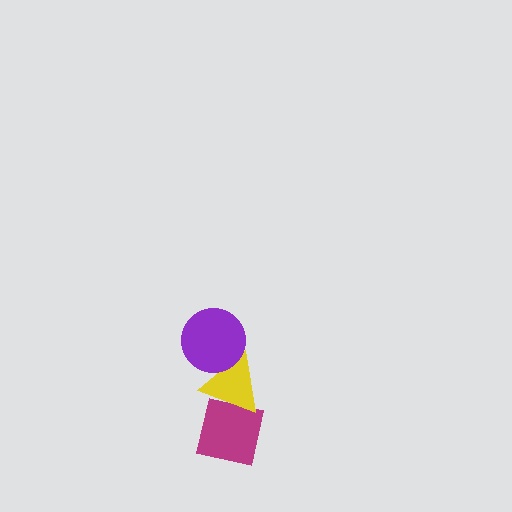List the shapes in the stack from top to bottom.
From top to bottom: the purple circle, the yellow triangle, the magenta square.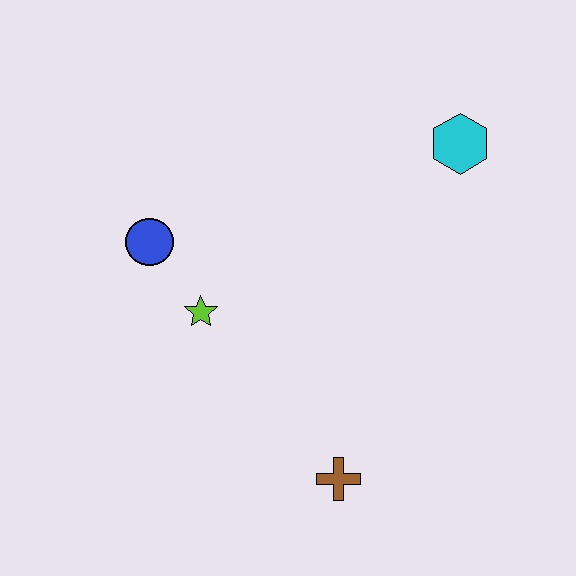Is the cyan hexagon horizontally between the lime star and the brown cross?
No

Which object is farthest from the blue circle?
The cyan hexagon is farthest from the blue circle.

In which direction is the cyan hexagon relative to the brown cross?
The cyan hexagon is above the brown cross.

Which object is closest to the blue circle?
The lime star is closest to the blue circle.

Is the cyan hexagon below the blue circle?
No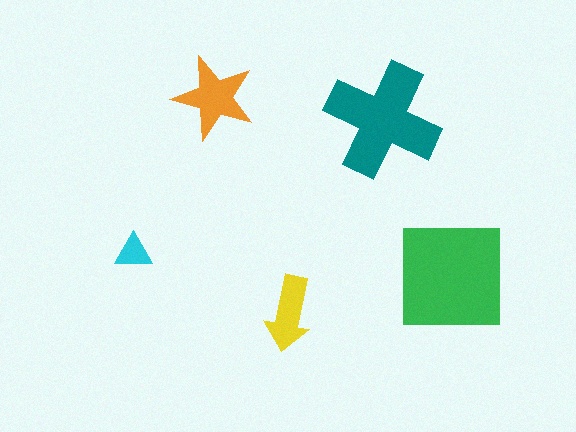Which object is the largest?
The green square.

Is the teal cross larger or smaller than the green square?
Smaller.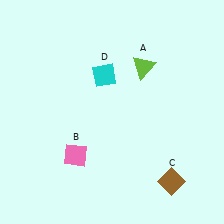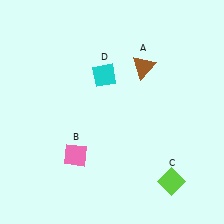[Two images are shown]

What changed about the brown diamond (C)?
In Image 1, C is brown. In Image 2, it changed to lime.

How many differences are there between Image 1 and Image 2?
There are 2 differences between the two images.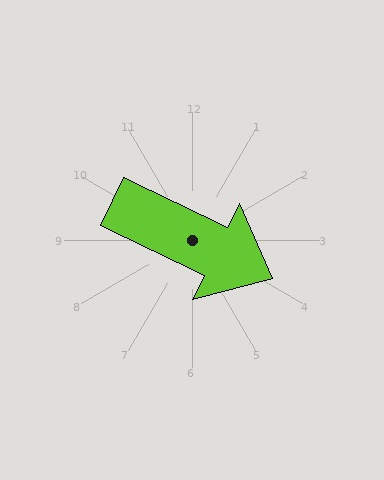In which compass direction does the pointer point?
Southeast.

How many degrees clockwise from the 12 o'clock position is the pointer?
Approximately 116 degrees.